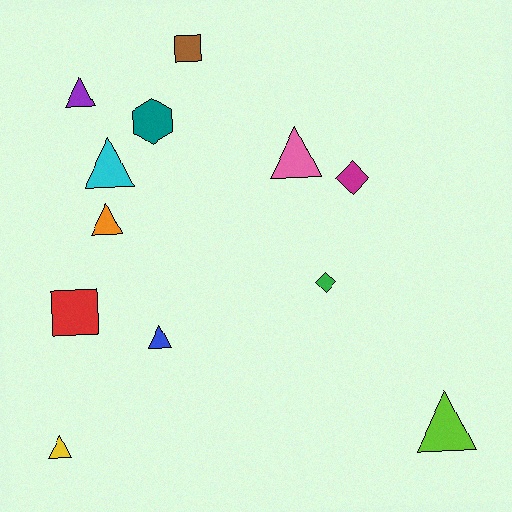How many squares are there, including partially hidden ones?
There are 2 squares.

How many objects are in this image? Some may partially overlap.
There are 12 objects.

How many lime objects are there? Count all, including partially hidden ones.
There is 1 lime object.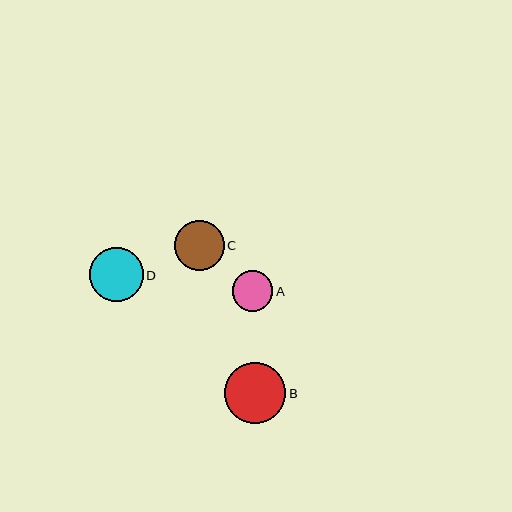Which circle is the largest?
Circle B is the largest with a size of approximately 61 pixels.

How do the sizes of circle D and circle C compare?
Circle D and circle C are approximately the same size.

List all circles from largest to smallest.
From largest to smallest: B, D, C, A.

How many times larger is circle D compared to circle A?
Circle D is approximately 1.3 times the size of circle A.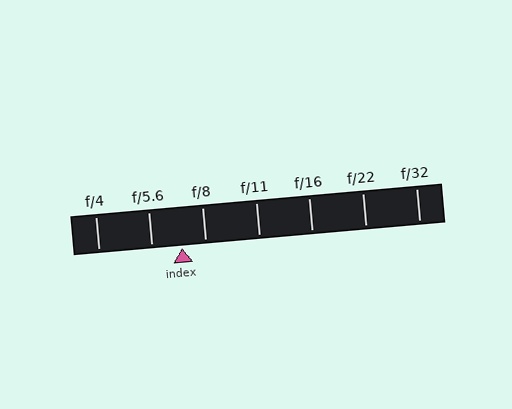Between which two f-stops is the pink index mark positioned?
The index mark is between f/5.6 and f/8.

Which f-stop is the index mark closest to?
The index mark is closest to f/8.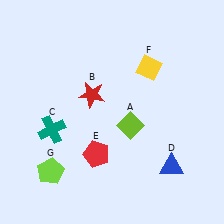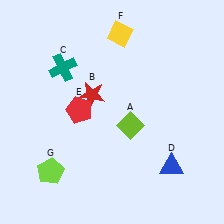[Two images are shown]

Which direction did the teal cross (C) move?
The teal cross (C) moved up.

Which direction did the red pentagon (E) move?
The red pentagon (E) moved up.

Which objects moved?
The objects that moved are: the teal cross (C), the red pentagon (E), the yellow diamond (F).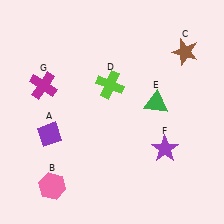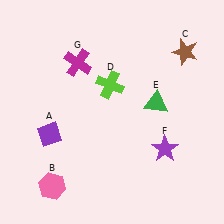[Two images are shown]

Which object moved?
The magenta cross (G) moved right.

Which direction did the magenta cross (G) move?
The magenta cross (G) moved right.